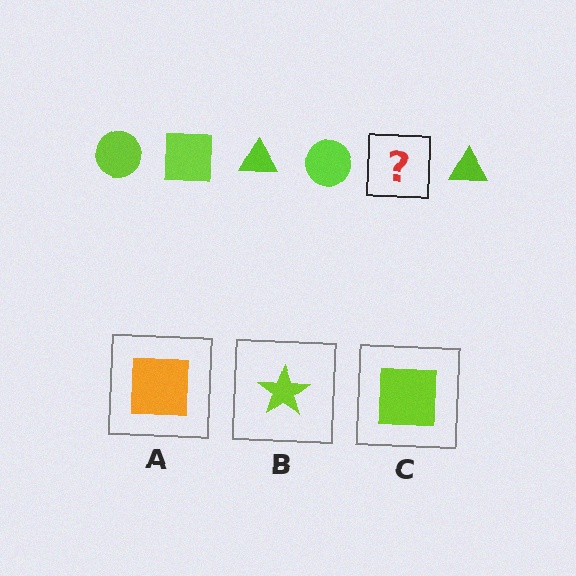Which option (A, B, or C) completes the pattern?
C.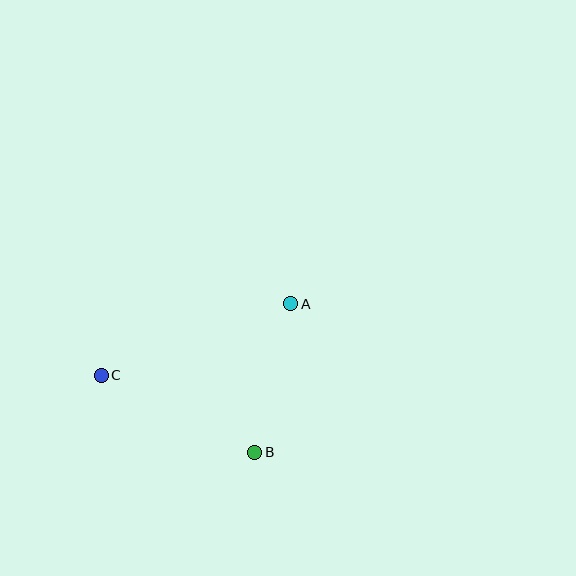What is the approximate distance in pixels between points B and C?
The distance between B and C is approximately 172 pixels.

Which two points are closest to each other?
Points A and B are closest to each other.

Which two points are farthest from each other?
Points A and C are farthest from each other.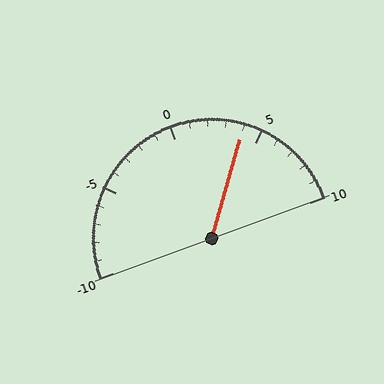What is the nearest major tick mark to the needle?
The nearest major tick mark is 5.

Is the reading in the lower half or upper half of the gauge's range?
The reading is in the upper half of the range (-10 to 10).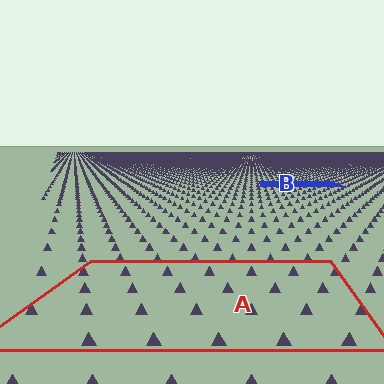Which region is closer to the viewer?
Region A is closer. The texture elements there are larger and more spread out.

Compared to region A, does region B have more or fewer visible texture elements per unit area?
Region B has more texture elements per unit area — they are packed more densely because it is farther away.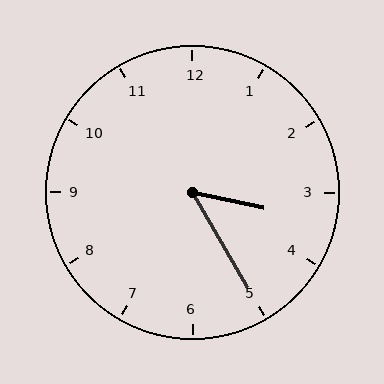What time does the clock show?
3:25.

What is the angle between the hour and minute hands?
Approximately 48 degrees.